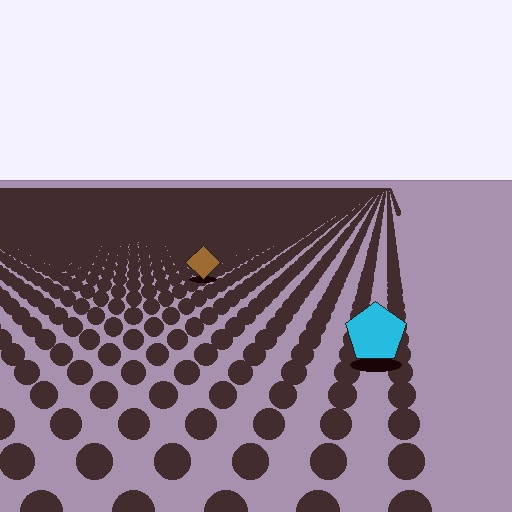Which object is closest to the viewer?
The cyan pentagon is closest. The texture marks near it are larger and more spread out.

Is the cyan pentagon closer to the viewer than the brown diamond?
Yes. The cyan pentagon is closer — you can tell from the texture gradient: the ground texture is coarser near it.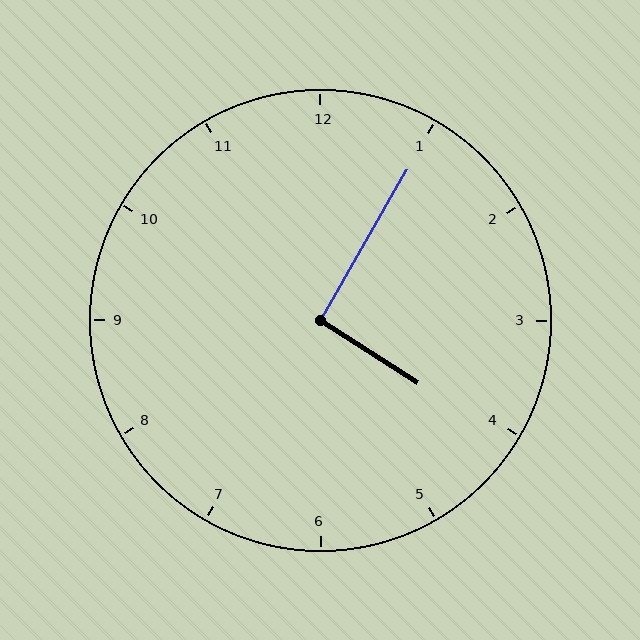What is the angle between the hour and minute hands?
Approximately 92 degrees.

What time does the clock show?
4:05.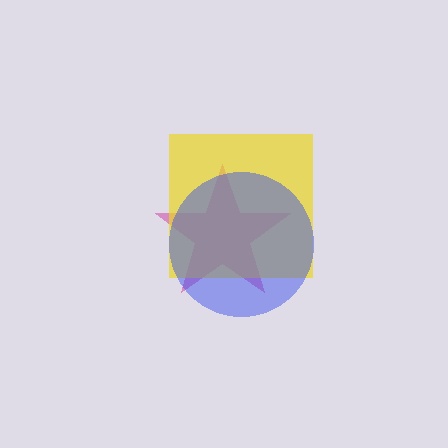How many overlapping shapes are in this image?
There are 3 overlapping shapes in the image.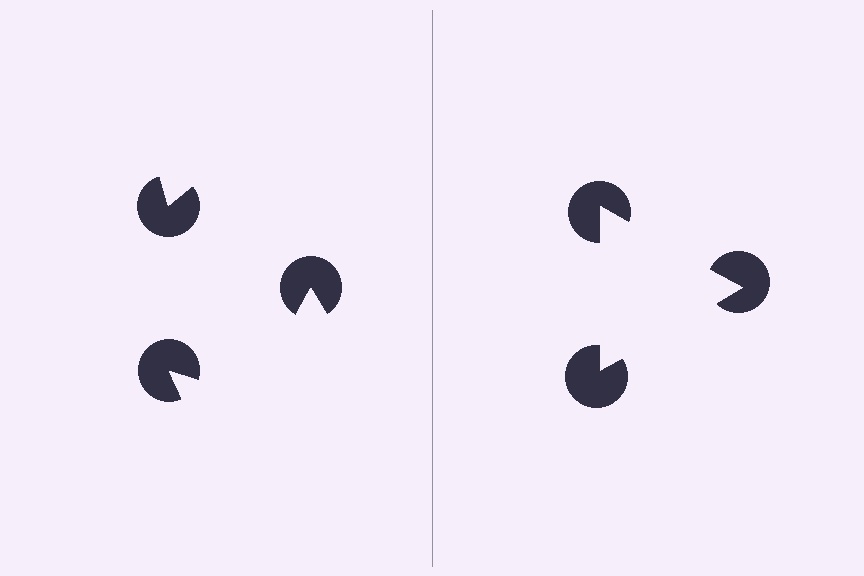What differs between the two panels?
The pac-man discs are positioned identically on both sides; only the wedge orientations differ. On the right they align to a triangle; on the left they are misaligned.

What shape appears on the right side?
An illusory triangle.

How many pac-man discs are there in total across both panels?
6 — 3 on each side.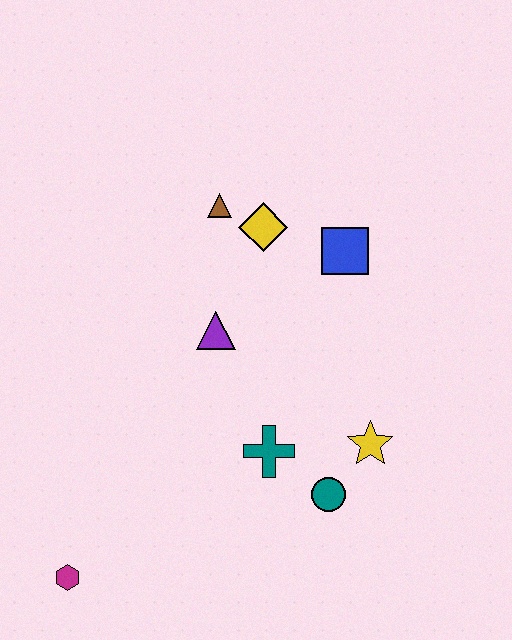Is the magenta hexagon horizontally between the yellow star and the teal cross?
No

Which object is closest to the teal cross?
The teal circle is closest to the teal cross.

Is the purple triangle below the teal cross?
No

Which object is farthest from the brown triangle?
The magenta hexagon is farthest from the brown triangle.